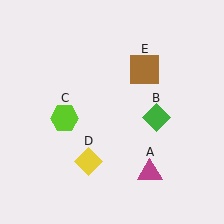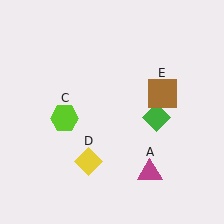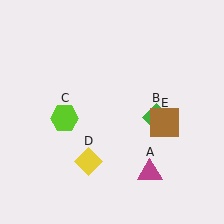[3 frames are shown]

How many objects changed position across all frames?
1 object changed position: brown square (object E).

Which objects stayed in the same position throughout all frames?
Magenta triangle (object A) and green diamond (object B) and lime hexagon (object C) and yellow diamond (object D) remained stationary.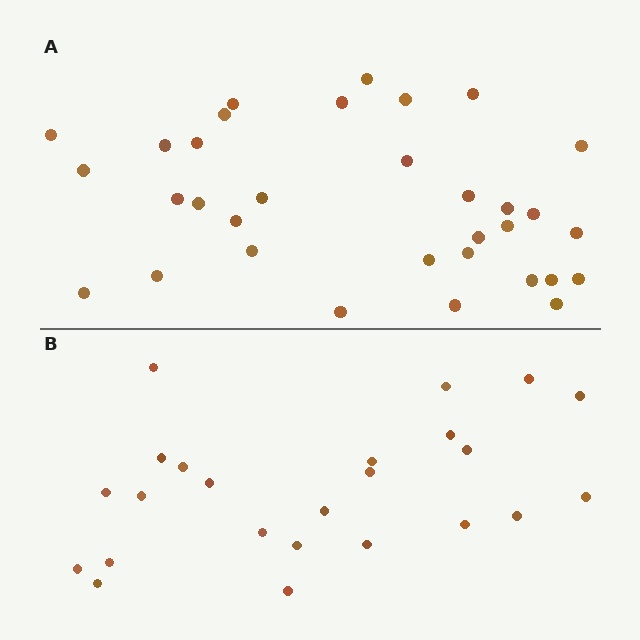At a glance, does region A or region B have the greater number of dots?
Region A (the top region) has more dots.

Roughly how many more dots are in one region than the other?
Region A has roughly 8 or so more dots than region B.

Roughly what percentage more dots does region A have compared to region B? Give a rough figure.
About 40% more.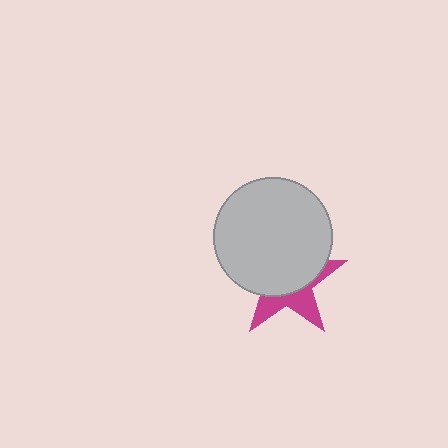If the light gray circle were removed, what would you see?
You would see the complete magenta star.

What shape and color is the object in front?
The object in front is a light gray circle.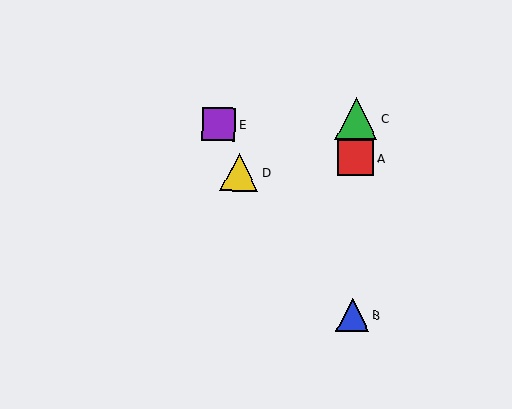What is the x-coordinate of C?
Object C is at x≈357.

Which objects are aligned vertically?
Objects A, B, C are aligned vertically.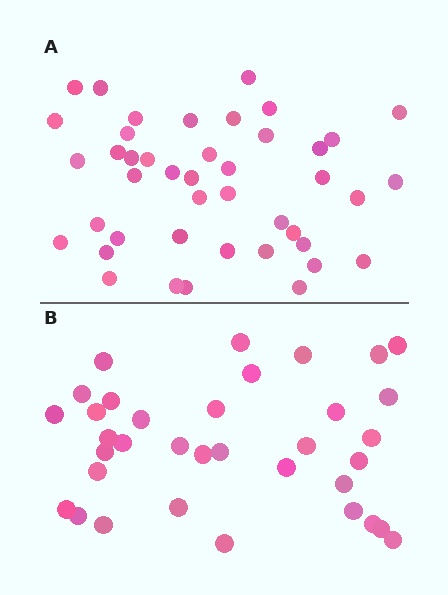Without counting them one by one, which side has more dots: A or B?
Region A (the top region) has more dots.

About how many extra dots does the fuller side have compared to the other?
Region A has roughly 8 or so more dots than region B.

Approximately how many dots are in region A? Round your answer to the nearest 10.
About 40 dots. (The exact count is 43, which rounds to 40.)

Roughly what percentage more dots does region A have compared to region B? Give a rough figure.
About 25% more.